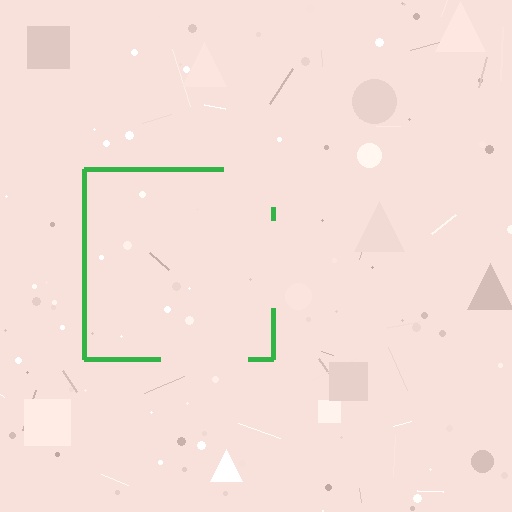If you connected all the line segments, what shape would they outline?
They would outline a square.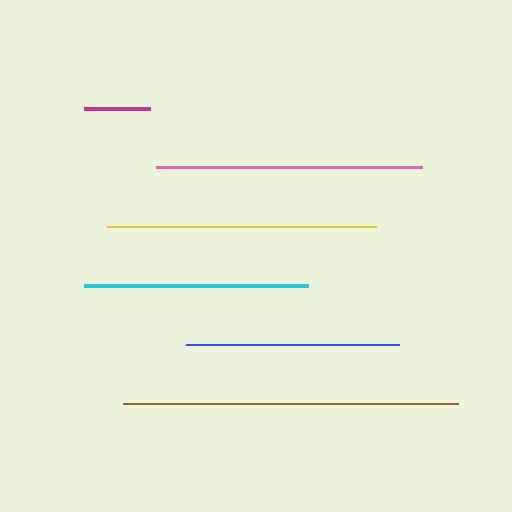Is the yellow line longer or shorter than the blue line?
The yellow line is longer than the blue line.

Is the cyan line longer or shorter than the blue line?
The cyan line is longer than the blue line.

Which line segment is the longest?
The brown line is the longest at approximately 335 pixels.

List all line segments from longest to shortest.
From longest to shortest: brown, yellow, pink, cyan, blue, magenta.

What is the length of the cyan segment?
The cyan segment is approximately 225 pixels long.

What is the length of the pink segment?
The pink segment is approximately 266 pixels long.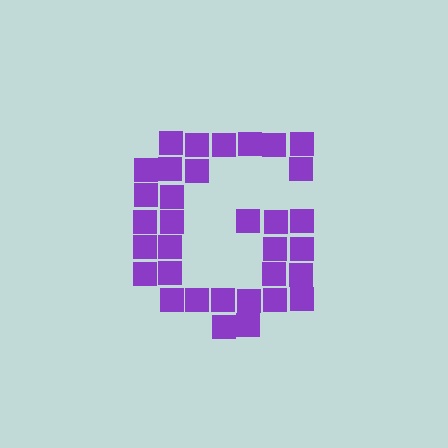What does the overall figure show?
The overall figure shows the letter G.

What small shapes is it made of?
It is made of small squares.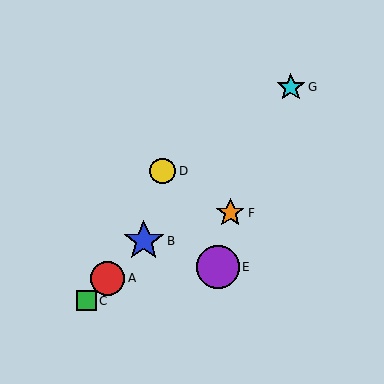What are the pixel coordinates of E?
Object E is at (218, 267).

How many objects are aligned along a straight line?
4 objects (A, B, C, G) are aligned along a straight line.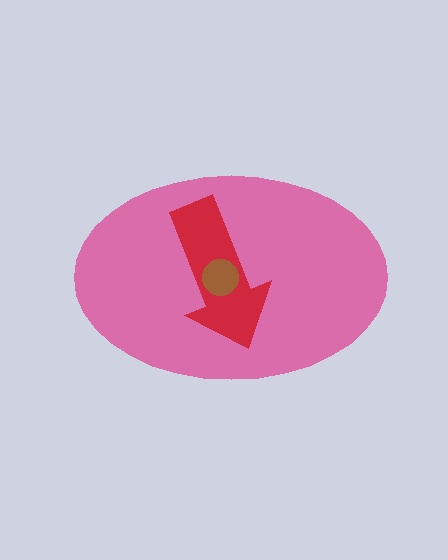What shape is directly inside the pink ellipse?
The red arrow.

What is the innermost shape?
The brown circle.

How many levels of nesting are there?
3.